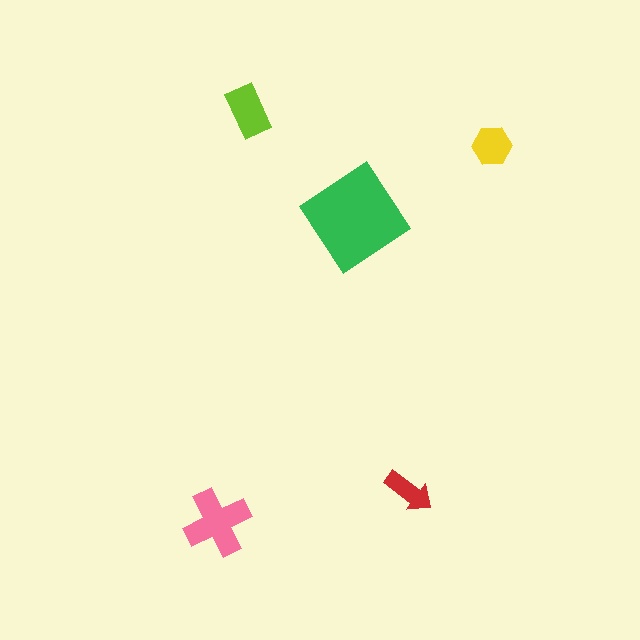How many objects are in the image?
There are 5 objects in the image.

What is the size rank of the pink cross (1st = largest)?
2nd.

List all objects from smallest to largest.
The red arrow, the yellow hexagon, the lime rectangle, the pink cross, the green diamond.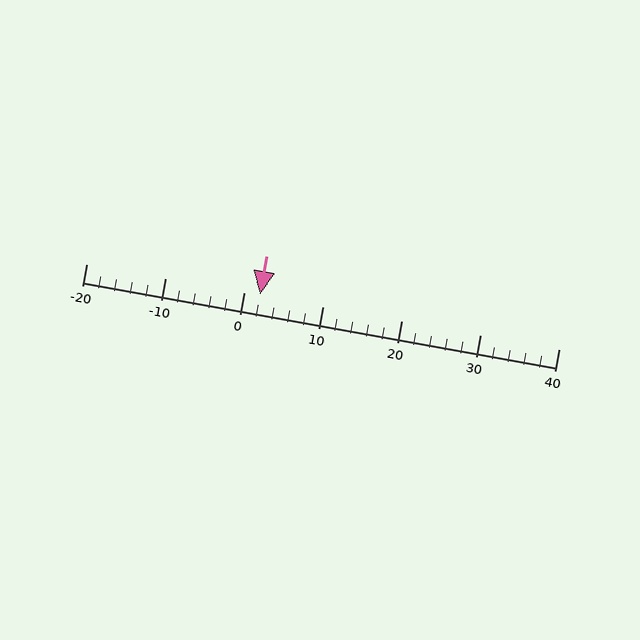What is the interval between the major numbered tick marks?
The major tick marks are spaced 10 units apart.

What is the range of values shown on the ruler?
The ruler shows values from -20 to 40.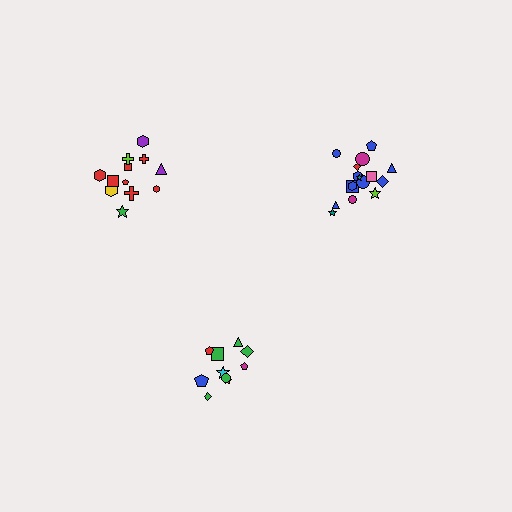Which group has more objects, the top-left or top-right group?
The top-right group.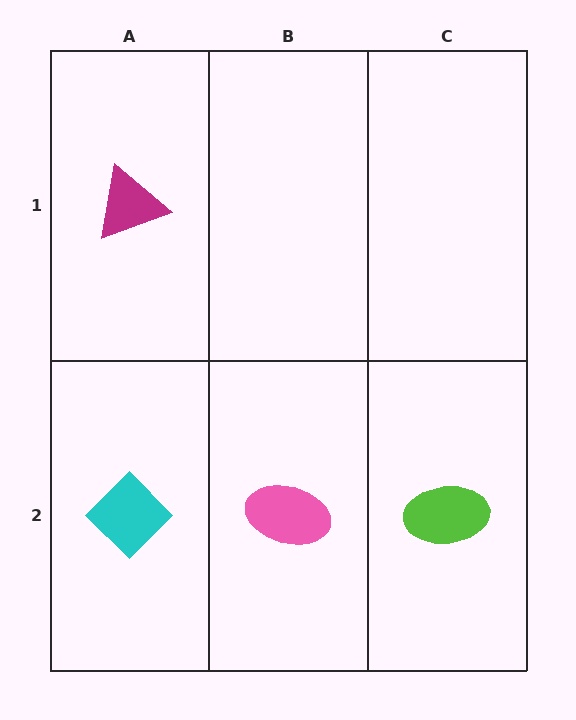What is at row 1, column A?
A magenta triangle.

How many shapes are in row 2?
3 shapes.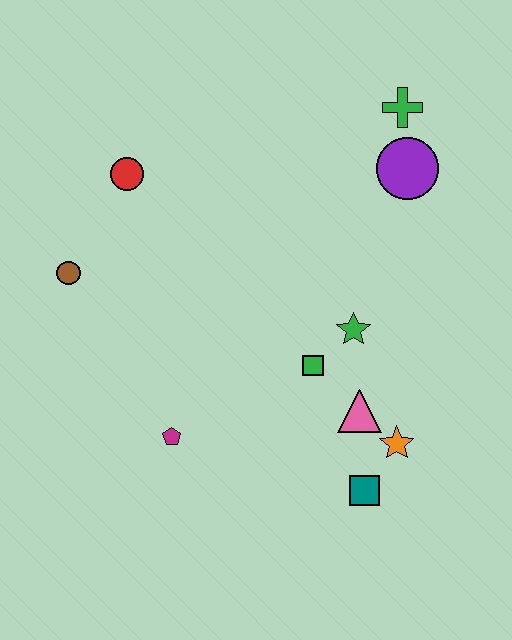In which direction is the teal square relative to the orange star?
The teal square is below the orange star.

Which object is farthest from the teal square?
The red circle is farthest from the teal square.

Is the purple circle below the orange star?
No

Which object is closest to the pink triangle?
The orange star is closest to the pink triangle.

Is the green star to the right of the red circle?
Yes